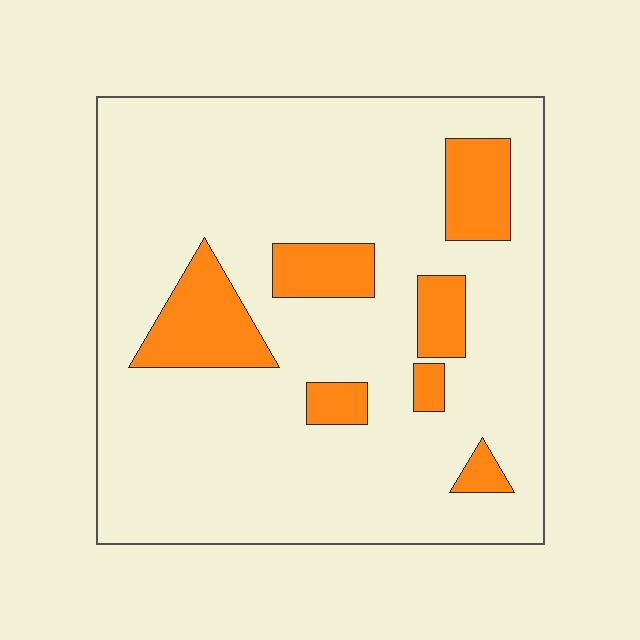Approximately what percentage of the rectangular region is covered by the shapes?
Approximately 15%.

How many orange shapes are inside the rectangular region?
7.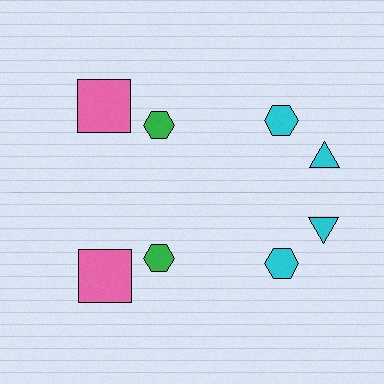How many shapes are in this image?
There are 8 shapes in this image.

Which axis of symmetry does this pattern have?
The pattern has a horizontal axis of symmetry running through the center of the image.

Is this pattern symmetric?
Yes, this pattern has bilateral (reflection) symmetry.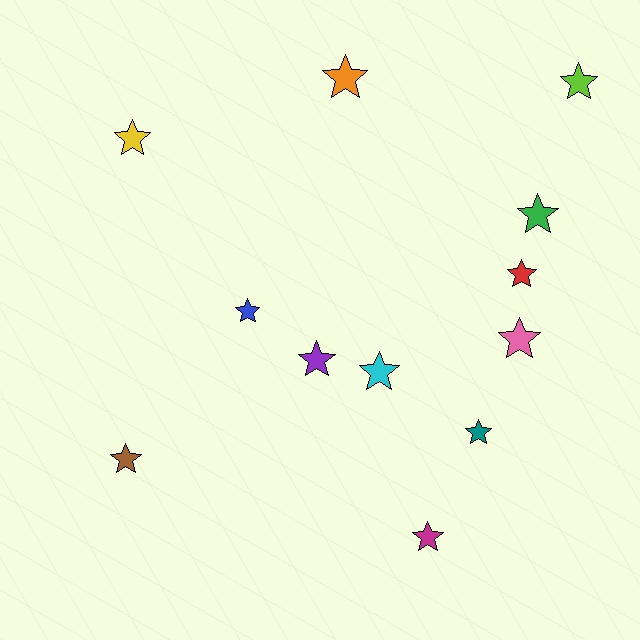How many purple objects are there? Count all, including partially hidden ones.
There is 1 purple object.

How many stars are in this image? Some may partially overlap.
There are 12 stars.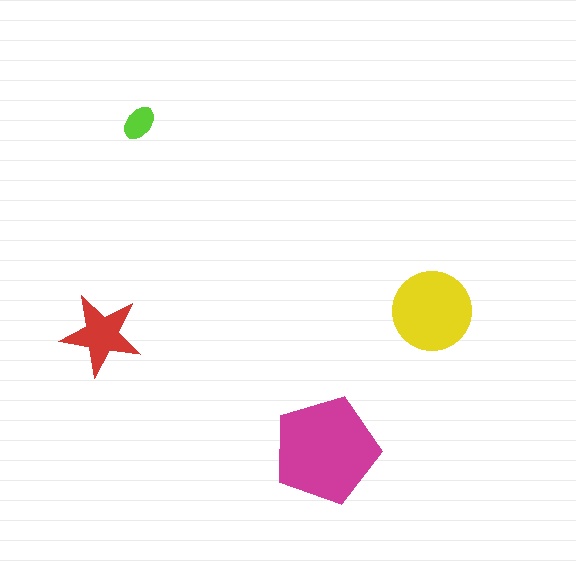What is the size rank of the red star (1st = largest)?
3rd.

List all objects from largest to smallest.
The magenta pentagon, the yellow circle, the red star, the lime ellipse.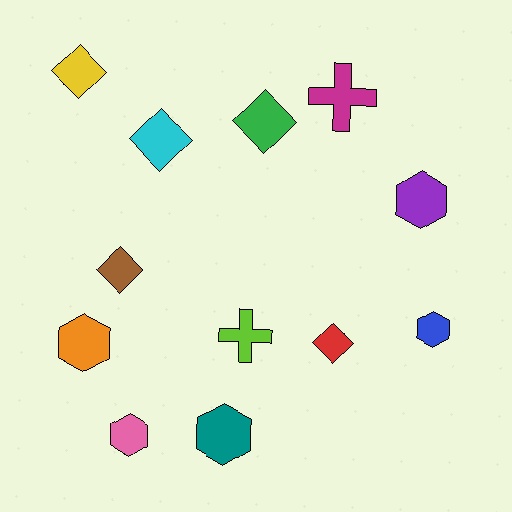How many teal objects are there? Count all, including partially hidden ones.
There is 1 teal object.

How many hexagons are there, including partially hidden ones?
There are 5 hexagons.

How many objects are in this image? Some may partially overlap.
There are 12 objects.